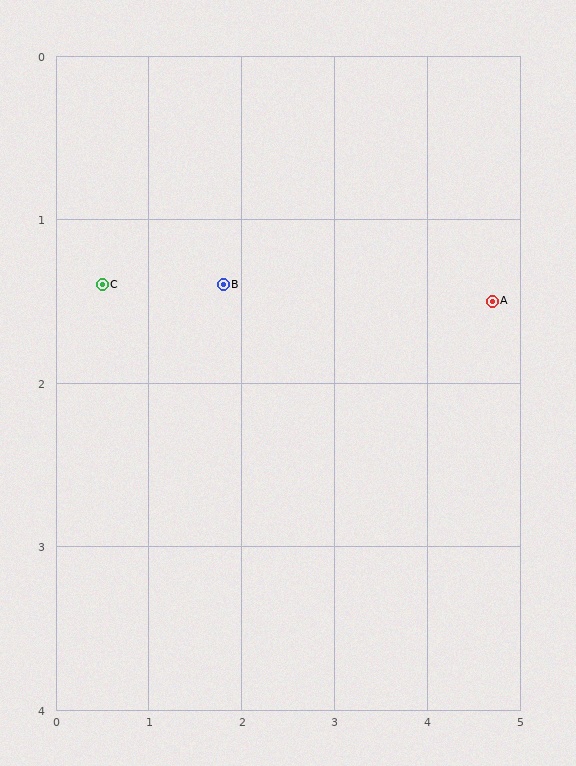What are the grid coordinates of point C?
Point C is at approximately (0.5, 1.4).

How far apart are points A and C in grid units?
Points A and C are about 4.2 grid units apart.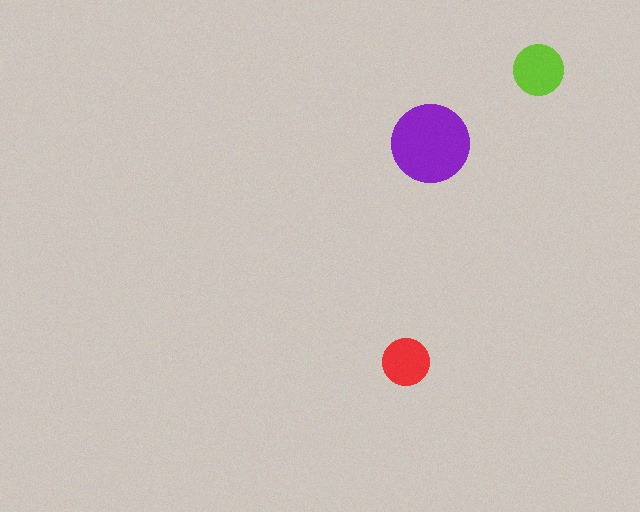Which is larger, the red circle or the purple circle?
The purple one.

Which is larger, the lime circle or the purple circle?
The purple one.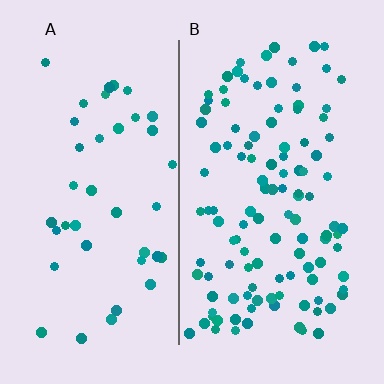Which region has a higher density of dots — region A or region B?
B (the right).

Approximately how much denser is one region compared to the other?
Approximately 2.8× — region B over region A.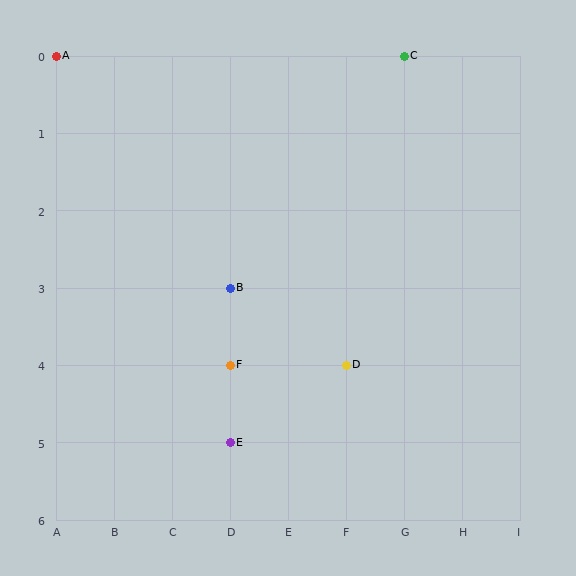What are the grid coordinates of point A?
Point A is at grid coordinates (A, 0).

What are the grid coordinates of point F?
Point F is at grid coordinates (D, 4).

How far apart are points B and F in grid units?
Points B and F are 1 row apart.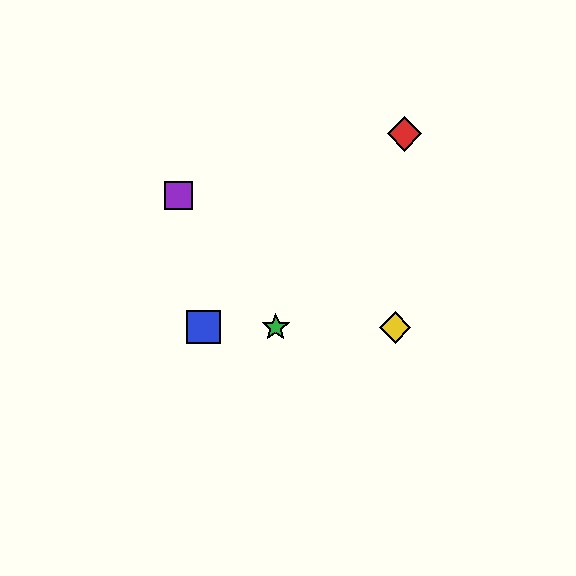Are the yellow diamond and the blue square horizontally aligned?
Yes, both are at y≈327.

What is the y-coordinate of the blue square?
The blue square is at y≈327.